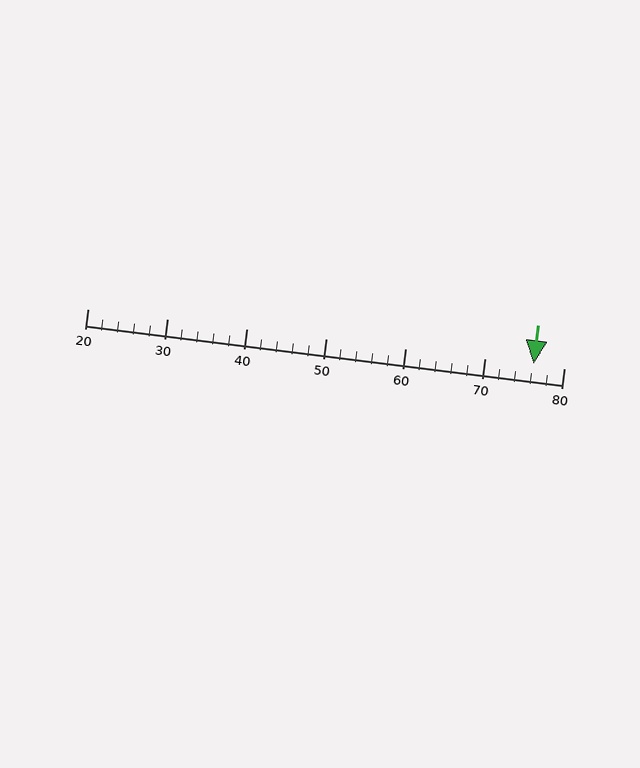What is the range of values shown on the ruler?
The ruler shows values from 20 to 80.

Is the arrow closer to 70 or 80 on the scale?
The arrow is closer to 80.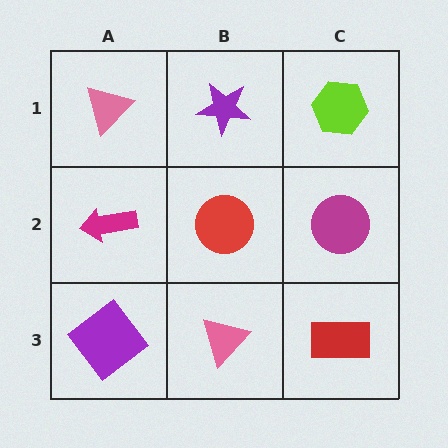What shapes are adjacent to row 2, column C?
A lime hexagon (row 1, column C), a red rectangle (row 3, column C), a red circle (row 2, column B).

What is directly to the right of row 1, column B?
A lime hexagon.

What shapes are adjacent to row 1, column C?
A magenta circle (row 2, column C), a purple star (row 1, column B).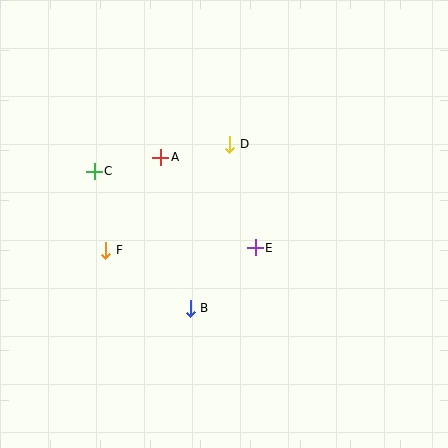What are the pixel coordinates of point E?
Point E is at (255, 248).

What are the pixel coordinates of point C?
Point C is at (94, 171).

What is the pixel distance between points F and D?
The distance between F and D is 163 pixels.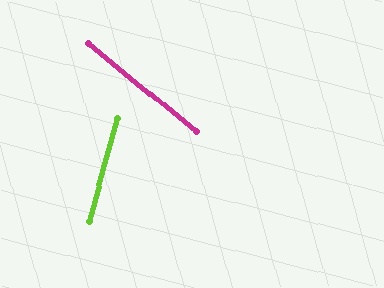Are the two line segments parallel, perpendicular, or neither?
Neither parallel nor perpendicular — they differ by about 66°.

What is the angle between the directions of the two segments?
Approximately 66 degrees.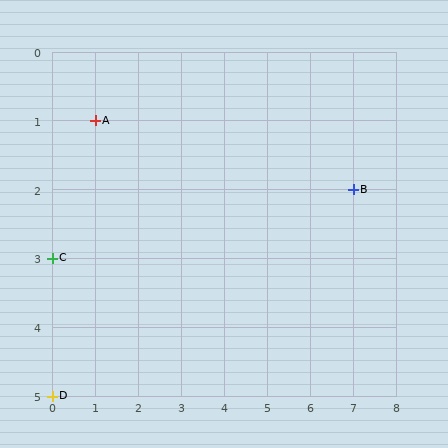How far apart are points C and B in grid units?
Points C and B are 7 columns and 1 row apart (about 7.1 grid units diagonally).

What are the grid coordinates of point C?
Point C is at grid coordinates (0, 3).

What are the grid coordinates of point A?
Point A is at grid coordinates (1, 1).